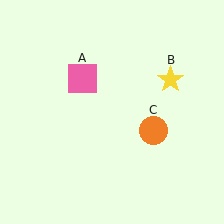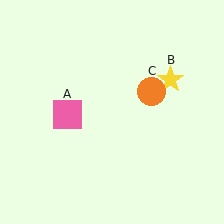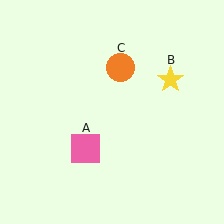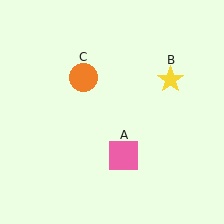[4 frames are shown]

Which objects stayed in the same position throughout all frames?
Yellow star (object B) remained stationary.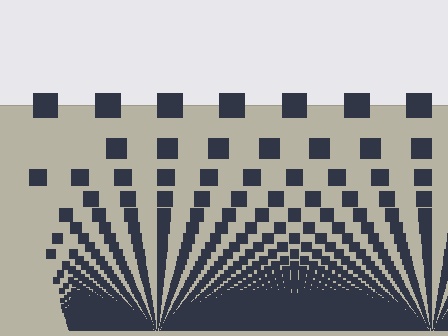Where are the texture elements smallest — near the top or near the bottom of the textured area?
Near the bottom.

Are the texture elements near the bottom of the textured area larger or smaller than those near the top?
Smaller. The gradient is inverted — elements near the bottom are smaller and denser.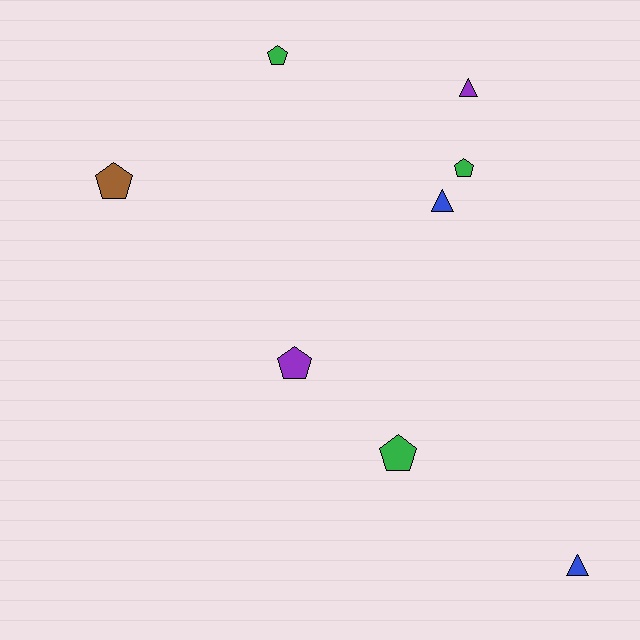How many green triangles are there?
There are no green triangles.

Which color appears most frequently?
Green, with 3 objects.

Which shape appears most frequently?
Pentagon, with 5 objects.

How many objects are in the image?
There are 8 objects.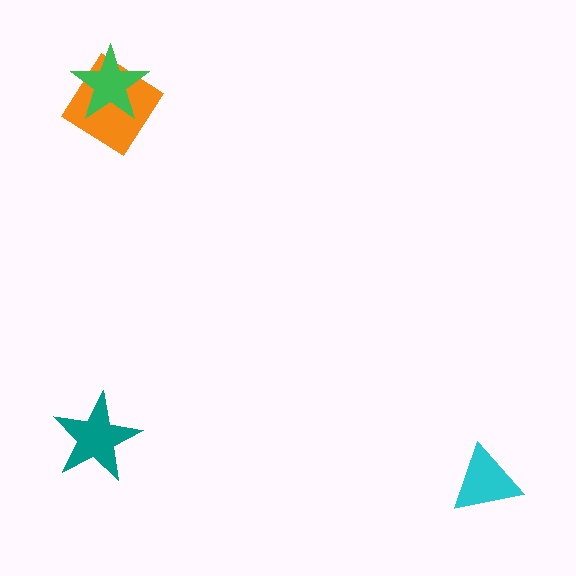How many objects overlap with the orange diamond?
1 object overlaps with the orange diamond.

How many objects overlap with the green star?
1 object overlaps with the green star.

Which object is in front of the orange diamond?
The green star is in front of the orange diamond.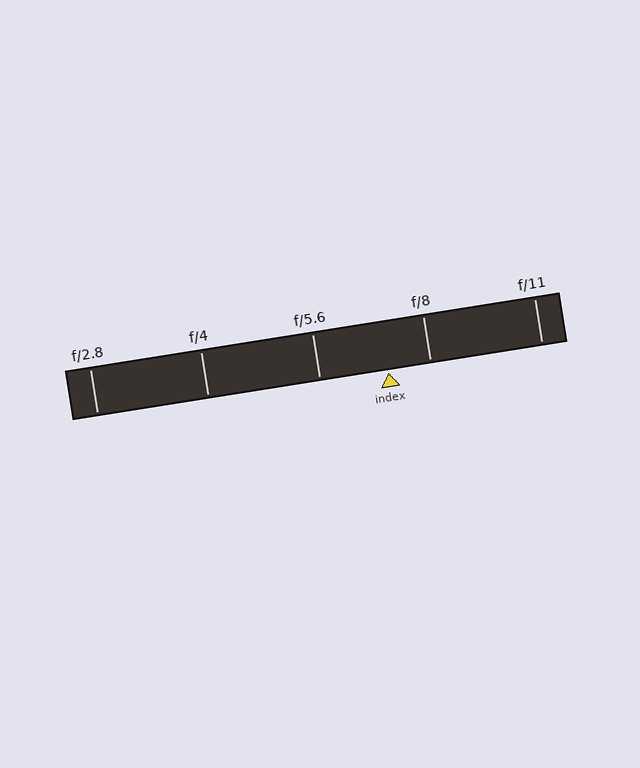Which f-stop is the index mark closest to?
The index mark is closest to f/8.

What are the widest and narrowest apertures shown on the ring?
The widest aperture shown is f/2.8 and the narrowest is f/11.